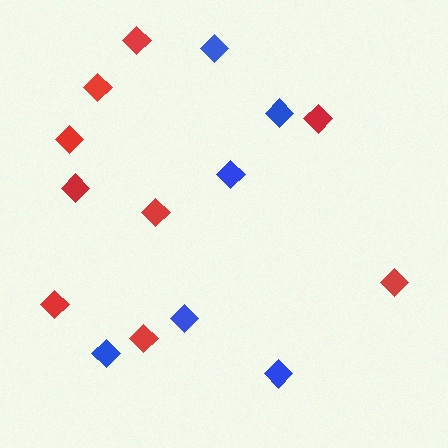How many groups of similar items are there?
There are 2 groups: one group of red diamonds (9) and one group of blue diamonds (6).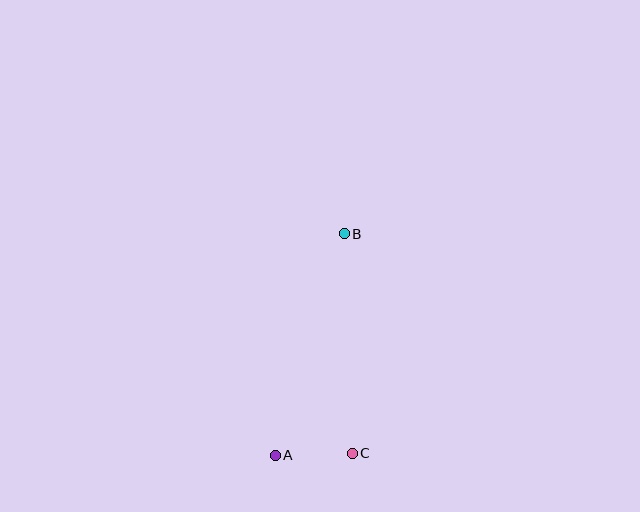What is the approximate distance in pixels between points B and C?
The distance between B and C is approximately 220 pixels.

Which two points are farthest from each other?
Points A and B are farthest from each other.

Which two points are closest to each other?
Points A and C are closest to each other.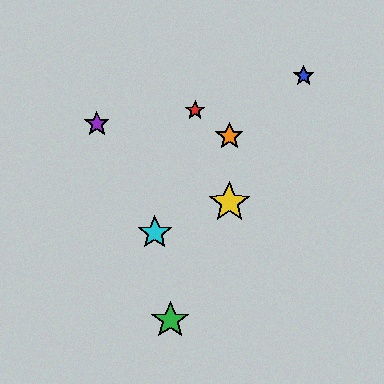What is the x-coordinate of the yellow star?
The yellow star is at x≈229.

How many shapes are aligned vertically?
2 shapes (the yellow star, the orange star) are aligned vertically.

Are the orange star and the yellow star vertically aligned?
Yes, both are at x≈229.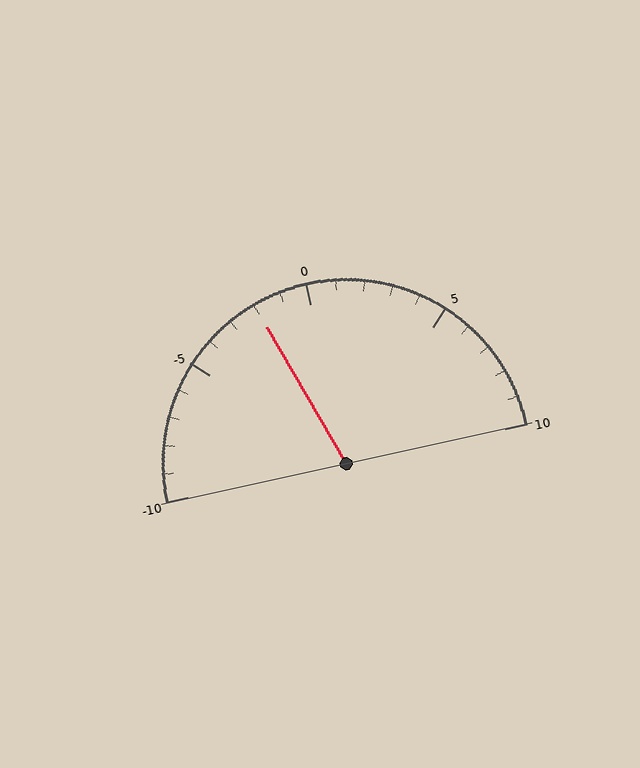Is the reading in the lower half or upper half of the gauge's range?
The reading is in the lower half of the range (-10 to 10).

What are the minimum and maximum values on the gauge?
The gauge ranges from -10 to 10.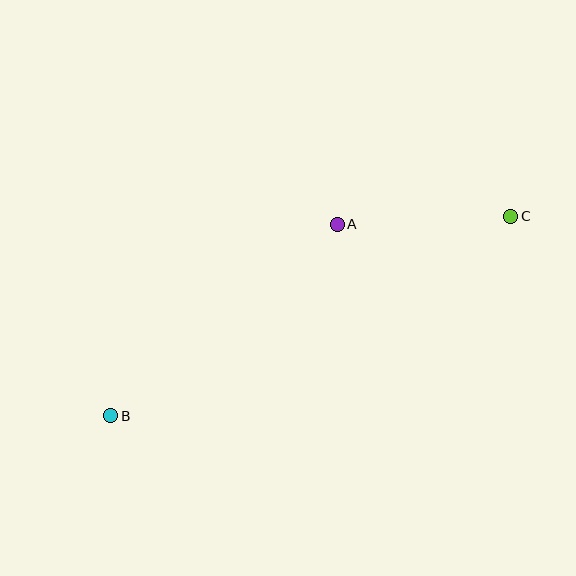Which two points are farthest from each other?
Points B and C are farthest from each other.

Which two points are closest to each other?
Points A and C are closest to each other.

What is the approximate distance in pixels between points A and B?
The distance between A and B is approximately 296 pixels.